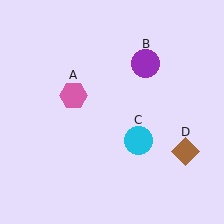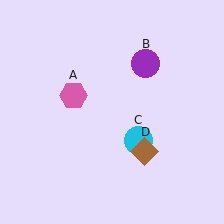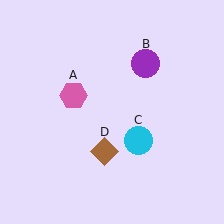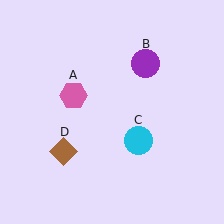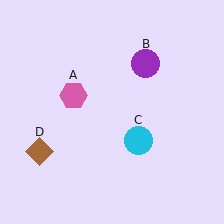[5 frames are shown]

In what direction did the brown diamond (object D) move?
The brown diamond (object D) moved left.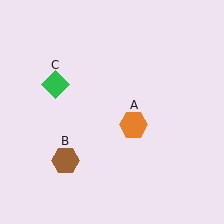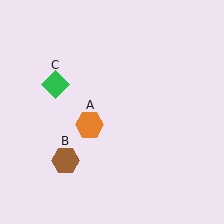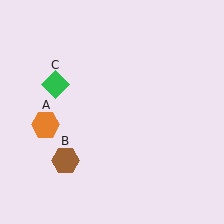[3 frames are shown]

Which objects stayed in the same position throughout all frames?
Brown hexagon (object B) and green diamond (object C) remained stationary.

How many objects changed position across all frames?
1 object changed position: orange hexagon (object A).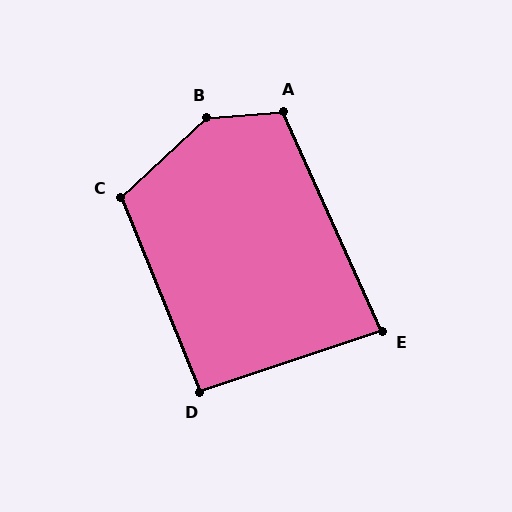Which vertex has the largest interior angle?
B, at approximately 141 degrees.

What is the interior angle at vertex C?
Approximately 111 degrees (obtuse).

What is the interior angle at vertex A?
Approximately 110 degrees (obtuse).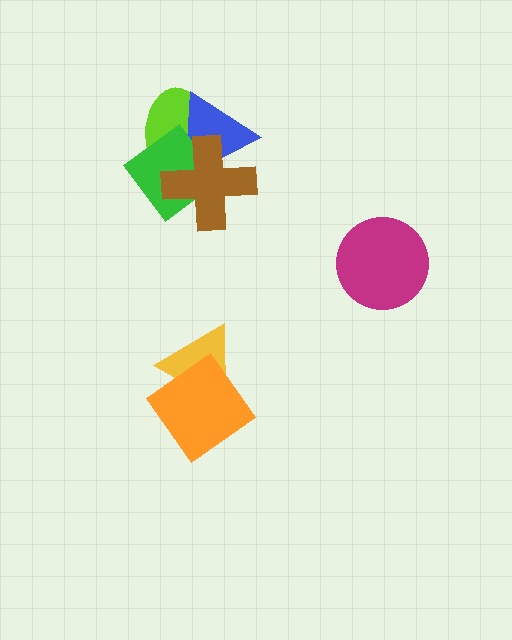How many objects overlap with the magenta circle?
0 objects overlap with the magenta circle.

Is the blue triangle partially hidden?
Yes, it is partially covered by another shape.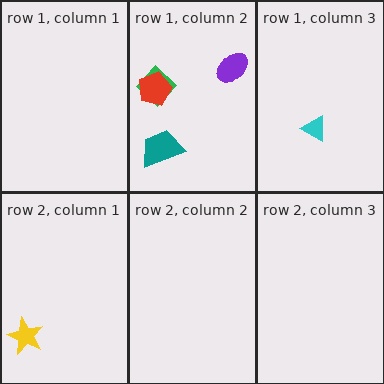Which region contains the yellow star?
The row 2, column 1 region.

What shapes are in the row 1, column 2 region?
The green diamond, the teal trapezoid, the purple ellipse, the red pentagon.